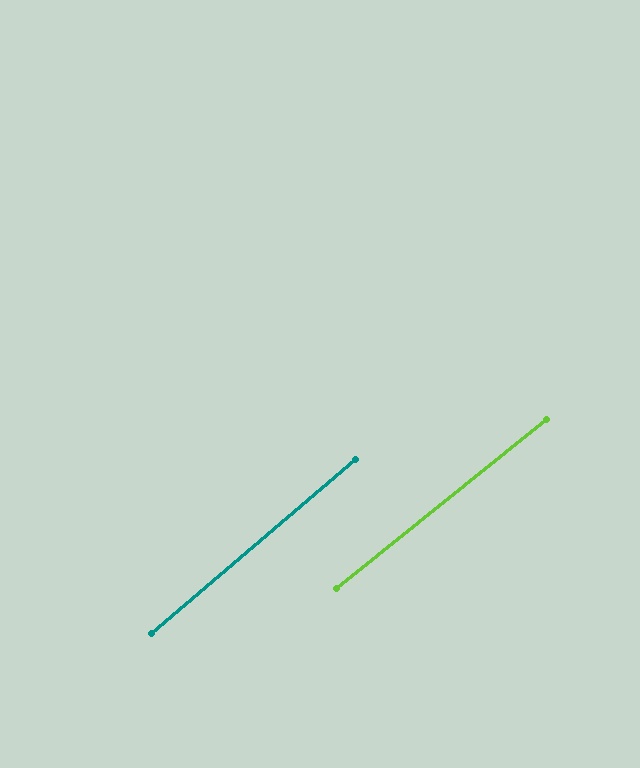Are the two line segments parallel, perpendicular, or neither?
Parallel — their directions differ by only 1.5°.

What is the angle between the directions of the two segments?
Approximately 2 degrees.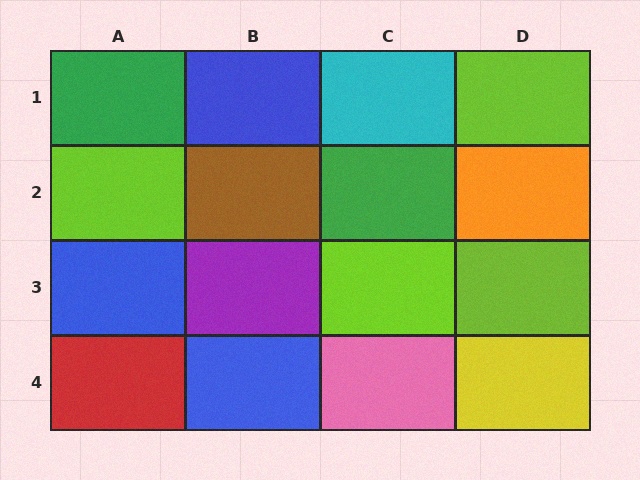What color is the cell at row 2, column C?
Green.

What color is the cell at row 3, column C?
Lime.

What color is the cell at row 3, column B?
Purple.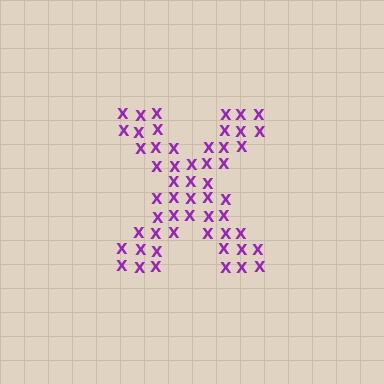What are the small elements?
The small elements are letter X's.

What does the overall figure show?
The overall figure shows the letter X.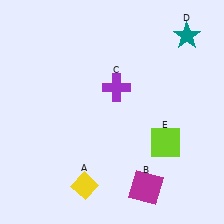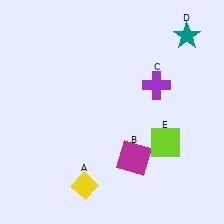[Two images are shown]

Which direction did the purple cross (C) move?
The purple cross (C) moved right.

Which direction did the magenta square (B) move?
The magenta square (B) moved up.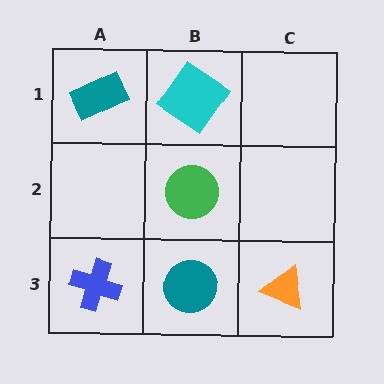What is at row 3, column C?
An orange triangle.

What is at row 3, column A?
A blue cross.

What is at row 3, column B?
A teal circle.